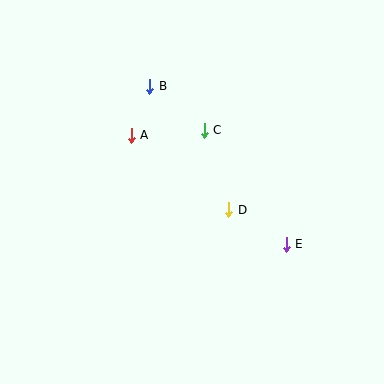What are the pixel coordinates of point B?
Point B is at (150, 86).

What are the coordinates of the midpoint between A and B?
The midpoint between A and B is at (141, 111).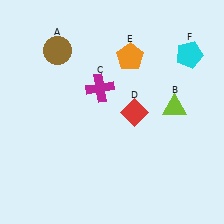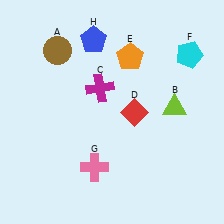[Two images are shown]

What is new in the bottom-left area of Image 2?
A pink cross (G) was added in the bottom-left area of Image 2.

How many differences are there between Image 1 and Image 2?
There are 2 differences between the two images.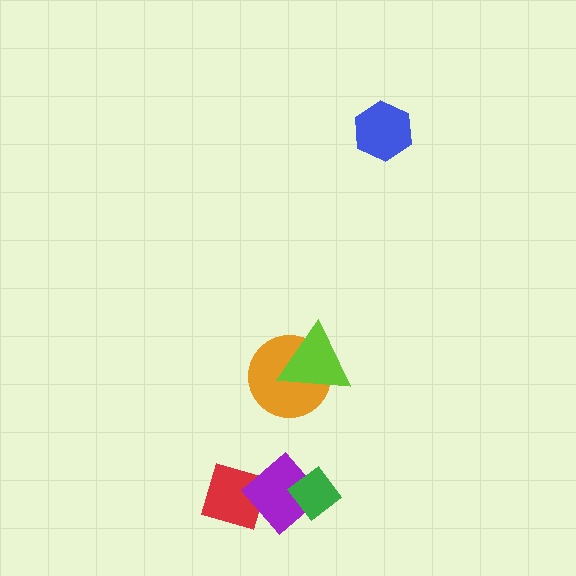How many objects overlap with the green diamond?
1 object overlaps with the green diamond.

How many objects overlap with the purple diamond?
2 objects overlap with the purple diamond.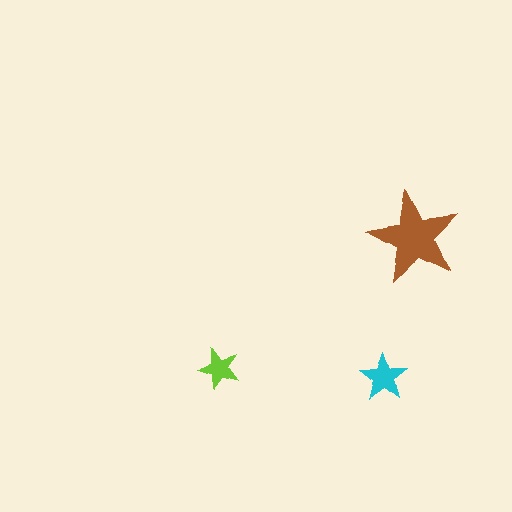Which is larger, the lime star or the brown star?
The brown one.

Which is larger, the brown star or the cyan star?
The brown one.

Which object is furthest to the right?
The brown star is rightmost.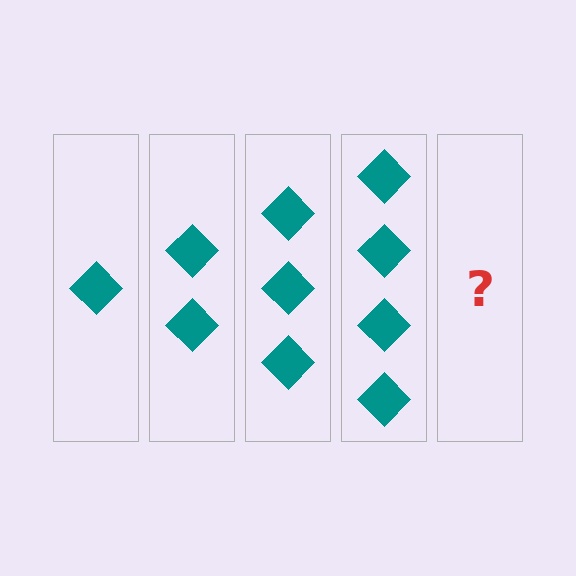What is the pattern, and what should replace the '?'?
The pattern is that each step adds one more diamond. The '?' should be 5 diamonds.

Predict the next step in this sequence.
The next step is 5 diamonds.